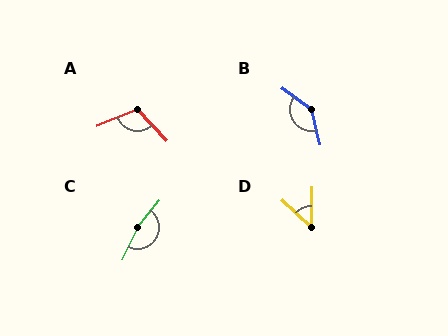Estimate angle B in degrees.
Approximately 141 degrees.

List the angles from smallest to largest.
D (48°), A (112°), B (141°), C (166°).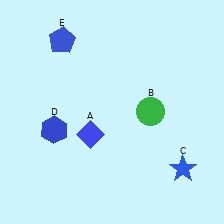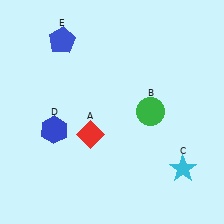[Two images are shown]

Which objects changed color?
A changed from blue to red. C changed from blue to cyan.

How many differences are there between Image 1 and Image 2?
There are 2 differences between the two images.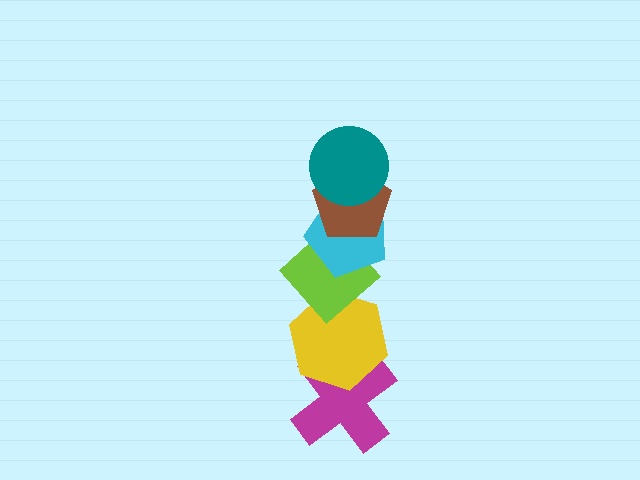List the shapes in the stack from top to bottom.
From top to bottom: the teal circle, the brown pentagon, the cyan pentagon, the lime diamond, the yellow hexagon, the magenta cross.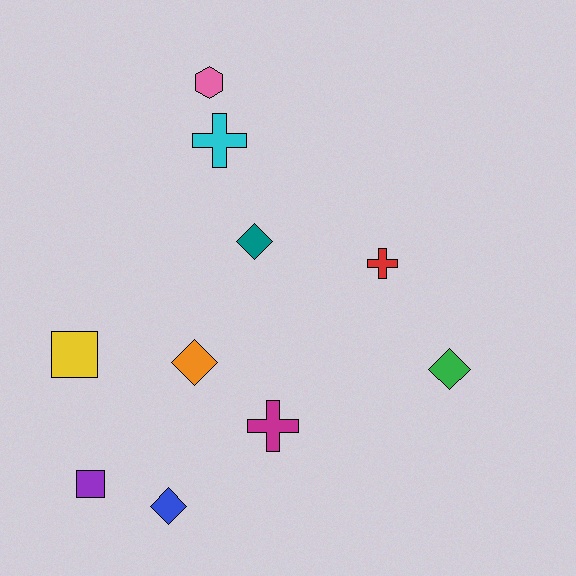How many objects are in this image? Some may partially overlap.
There are 10 objects.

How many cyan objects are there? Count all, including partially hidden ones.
There is 1 cyan object.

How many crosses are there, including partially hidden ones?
There are 3 crosses.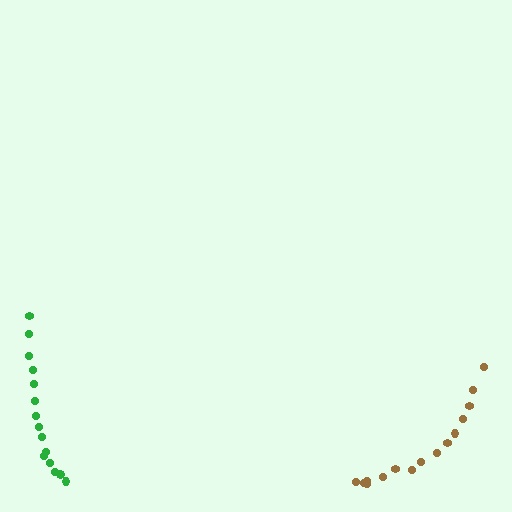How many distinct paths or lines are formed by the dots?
There are 2 distinct paths.